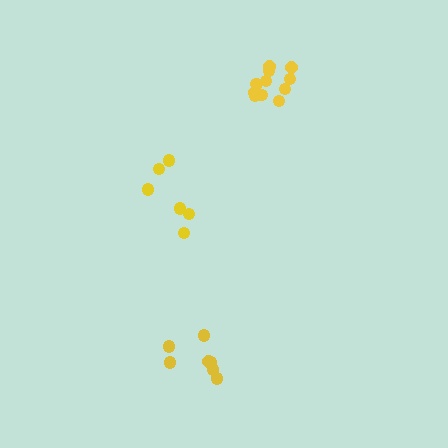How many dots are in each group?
Group 1: 6 dots, Group 2: 11 dots, Group 3: 7 dots (24 total).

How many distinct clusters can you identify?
There are 3 distinct clusters.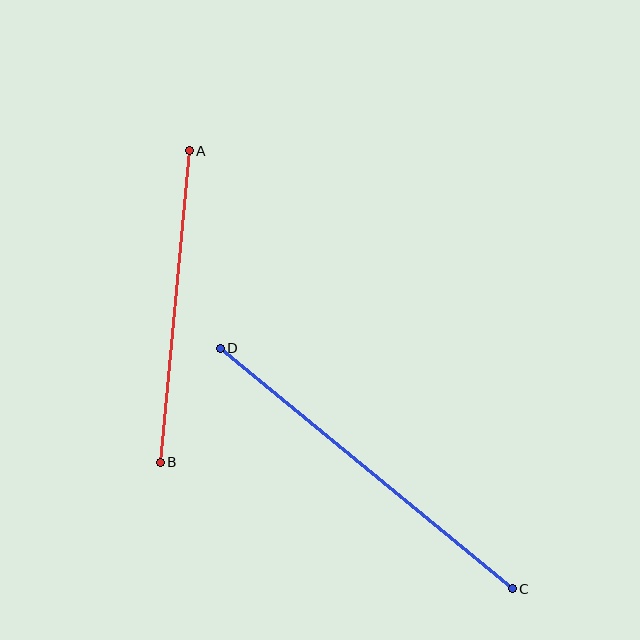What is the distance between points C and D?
The distance is approximately 378 pixels.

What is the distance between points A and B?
The distance is approximately 313 pixels.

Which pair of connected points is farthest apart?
Points C and D are farthest apart.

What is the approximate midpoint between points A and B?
The midpoint is at approximately (175, 306) pixels.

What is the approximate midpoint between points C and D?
The midpoint is at approximately (366, 469) pixels.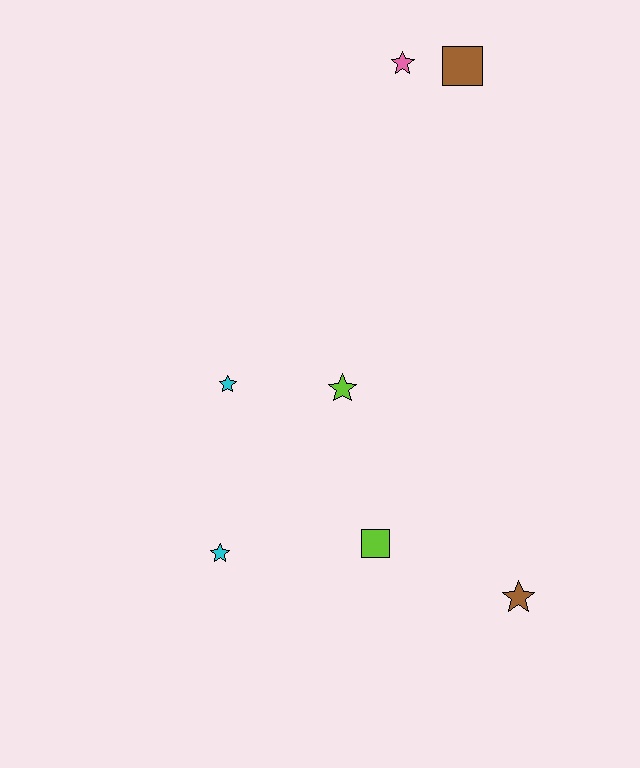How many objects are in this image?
There are 7 objects.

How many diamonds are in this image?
There are no diamonds.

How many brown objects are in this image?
There are 2 brown objects.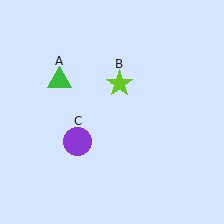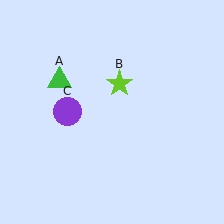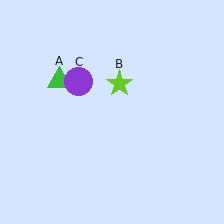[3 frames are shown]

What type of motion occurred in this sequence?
The purple circle (object C) rotated clockwise around the center of the scene.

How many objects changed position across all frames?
1 object changed position: purple circle (object C).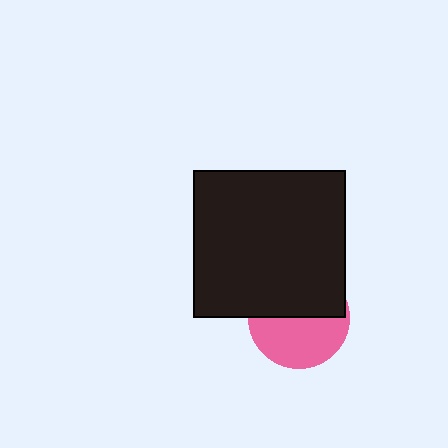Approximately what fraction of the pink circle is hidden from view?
Roughly 49% of the pink circle is hidden behind the black rectangle.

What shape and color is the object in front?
The object in front is a black rectangle.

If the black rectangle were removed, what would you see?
You would see the complete pink circle.